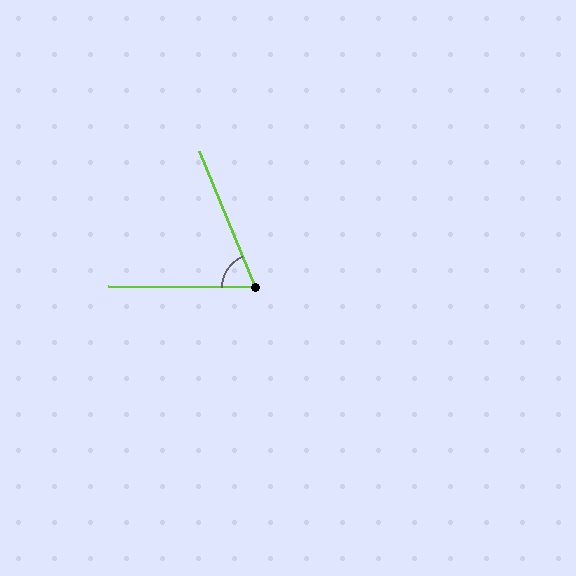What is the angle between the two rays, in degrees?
Approximately 67 degrees.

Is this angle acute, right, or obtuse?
It is acute.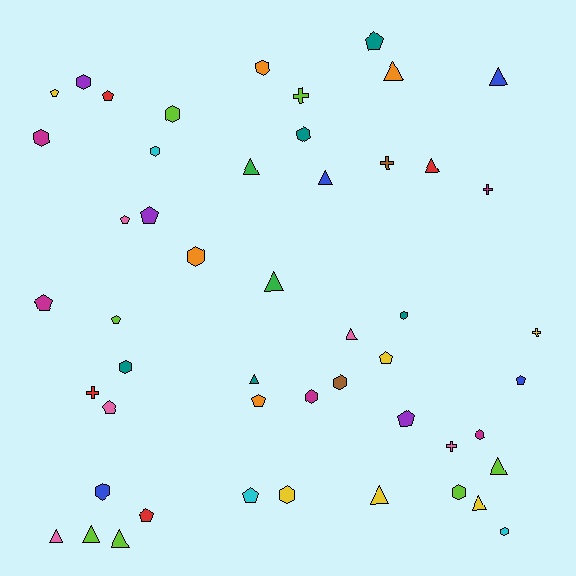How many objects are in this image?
There are 50 objects.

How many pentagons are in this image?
There are 14 pentagons.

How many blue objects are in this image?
There are 4 blue objects.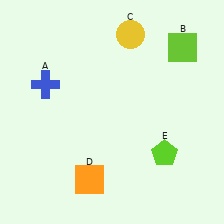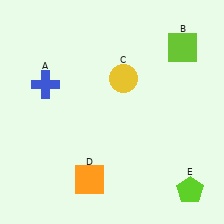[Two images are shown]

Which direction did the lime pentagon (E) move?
The lime pentagon (E) moved down.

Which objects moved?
The objects that moved are: the yellow circle (C), the lime pentagon (E).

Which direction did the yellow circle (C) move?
The yellow circle (C) moved down.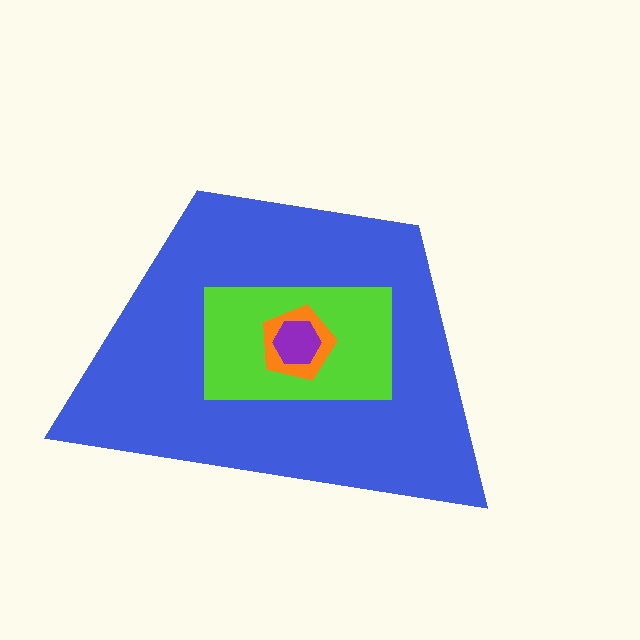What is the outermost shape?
The blue trapezoid.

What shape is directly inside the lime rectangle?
The orange pentagon.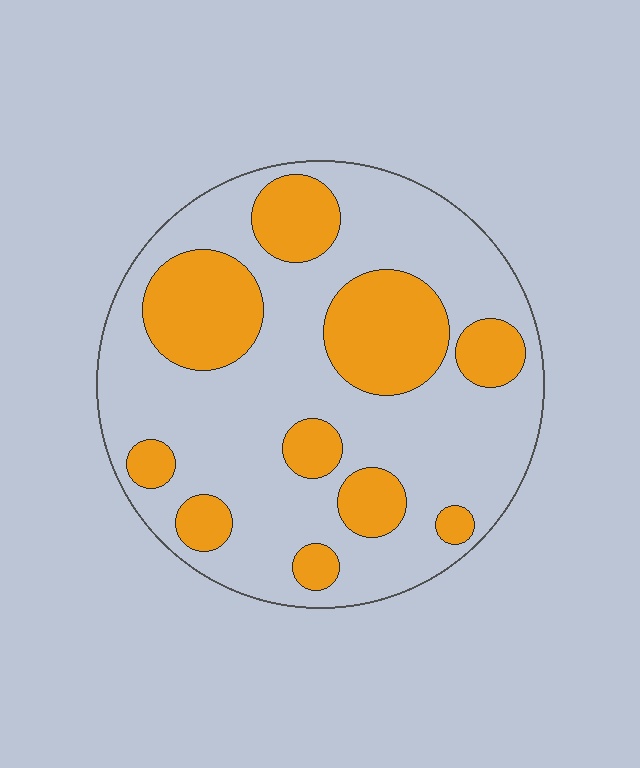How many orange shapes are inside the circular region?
10.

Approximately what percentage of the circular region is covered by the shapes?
Approximately 30%.